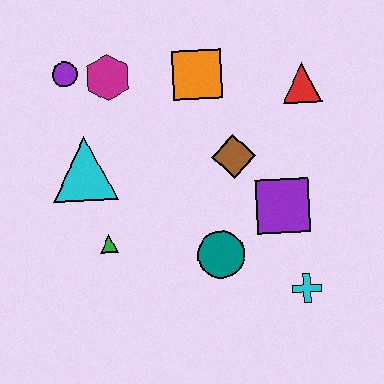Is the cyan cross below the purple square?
Yes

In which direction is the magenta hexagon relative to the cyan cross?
The magenta hexagon is above the cyan cross.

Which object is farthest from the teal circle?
The purple circle is farthest from the teal circle.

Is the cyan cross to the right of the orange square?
Yes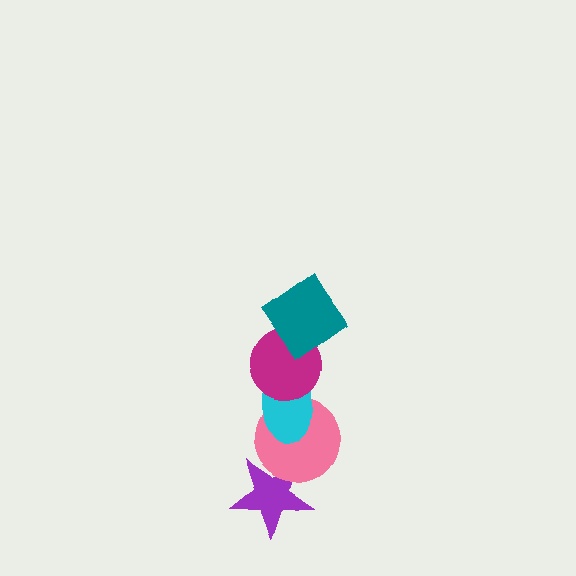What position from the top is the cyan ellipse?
The cyan ellipse is 3rd from the top.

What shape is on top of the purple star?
The pink circle is on top of the purple star.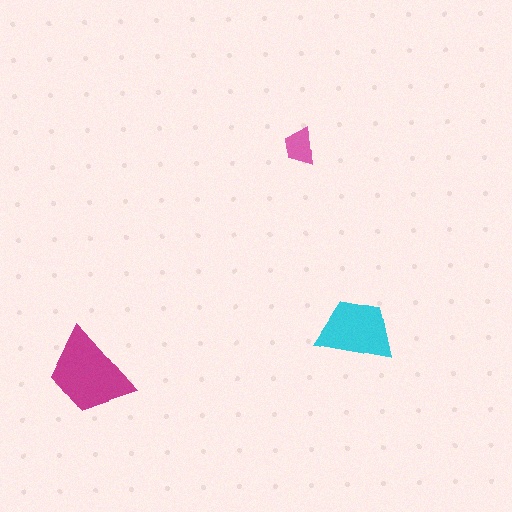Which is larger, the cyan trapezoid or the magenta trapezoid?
The magenta one.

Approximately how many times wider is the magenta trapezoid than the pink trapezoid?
About 2.5 times wider.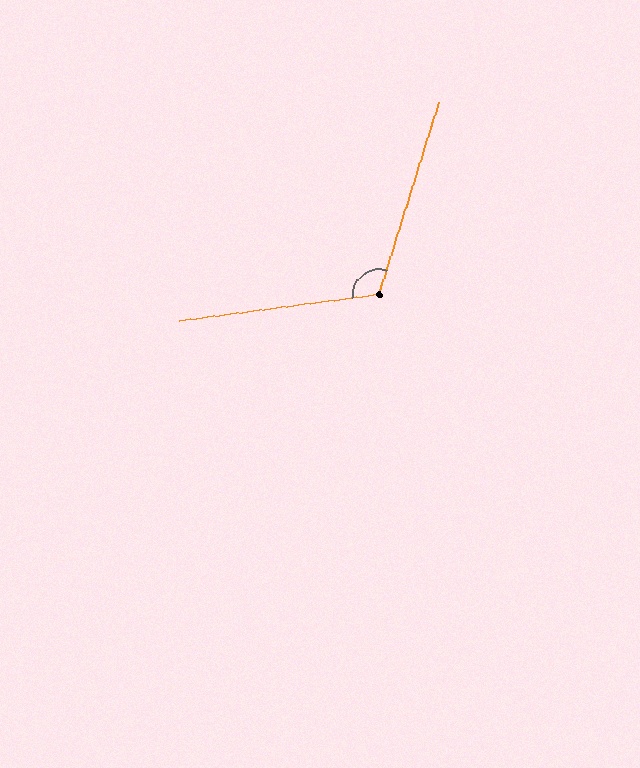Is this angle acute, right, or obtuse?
It is obtuse.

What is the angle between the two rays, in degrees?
Approximately 115 degrees.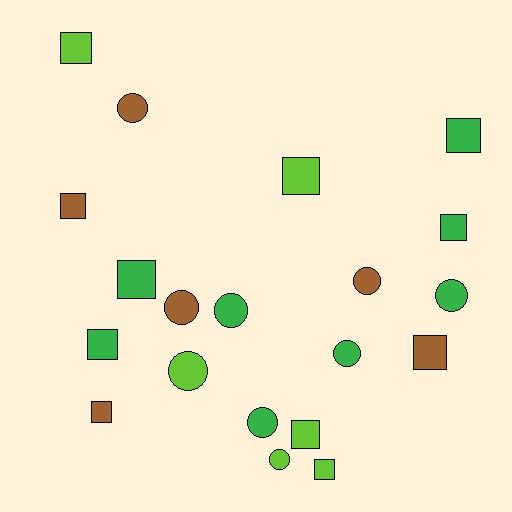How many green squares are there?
There are 4 green squares.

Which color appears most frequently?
Green, with 8 objects.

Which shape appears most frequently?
Square, with 11 objects.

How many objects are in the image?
There are 20 objects.